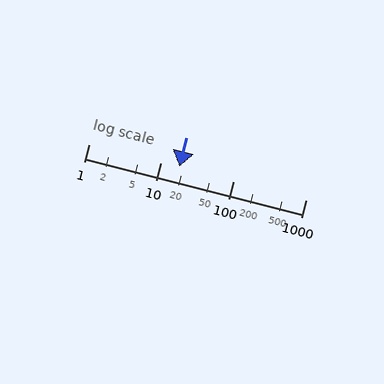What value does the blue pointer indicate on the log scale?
The pointer indicates approximately 18.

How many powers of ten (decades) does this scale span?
The scale spans 3 decades, from 1 to 1000.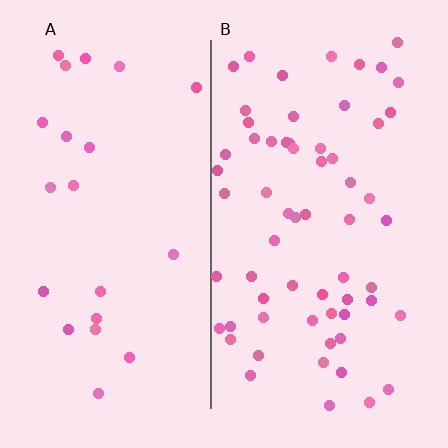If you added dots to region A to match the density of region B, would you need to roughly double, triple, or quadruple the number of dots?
Approximately triple.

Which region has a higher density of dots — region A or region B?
B (the right).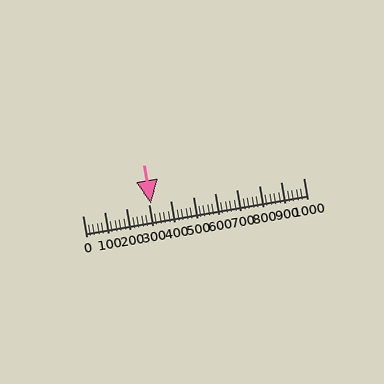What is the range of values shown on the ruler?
The ruler shows values from 0 to 1000.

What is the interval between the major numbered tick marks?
The major tick marks are spaced 100 units apart.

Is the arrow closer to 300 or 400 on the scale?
The arrow is closer to 300.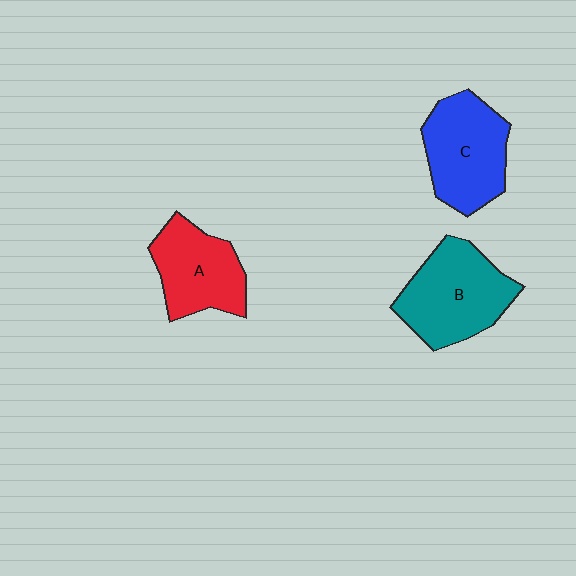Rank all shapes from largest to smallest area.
From largest to smallest: B (teal), C (blue), A (red).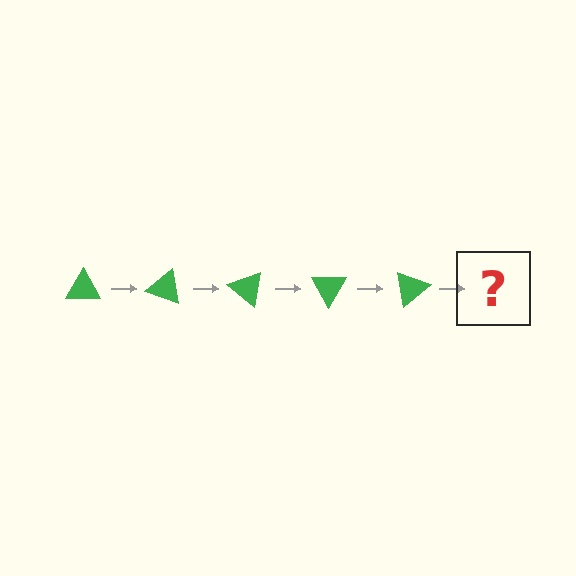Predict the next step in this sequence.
The next step is a green triangle rotated 100 degrees.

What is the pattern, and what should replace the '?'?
The pattern is that the triangle rotates 20 degrees each step. The '?' should be a green triangle rotated 100 degrees.